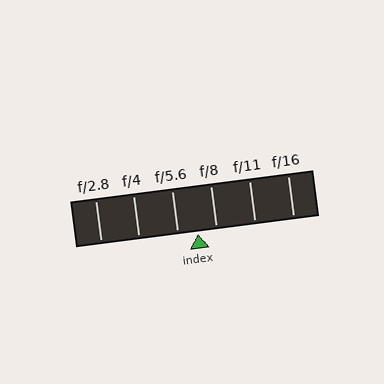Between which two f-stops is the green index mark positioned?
The index mark is between f/5.6 and f/8.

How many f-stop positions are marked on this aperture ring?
There are 6 f-stop positions marked.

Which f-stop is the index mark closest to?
The index mark is closest to f/8.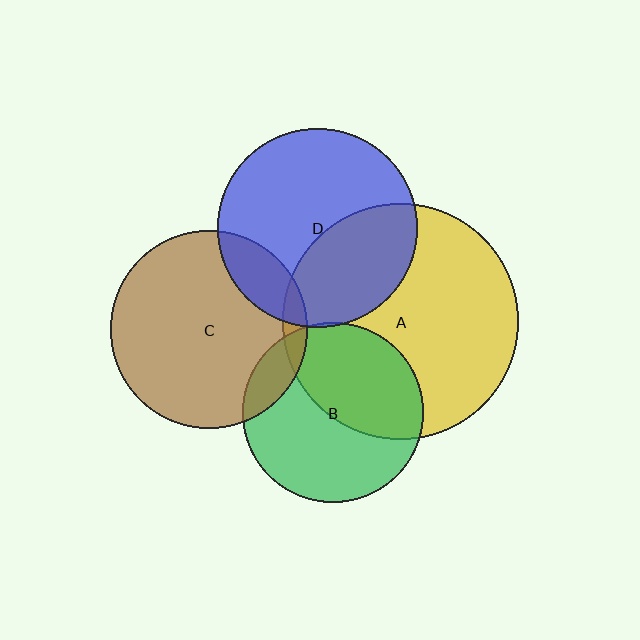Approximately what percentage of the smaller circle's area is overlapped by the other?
Approximately 5%.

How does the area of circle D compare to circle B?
Approximately 1.2 times.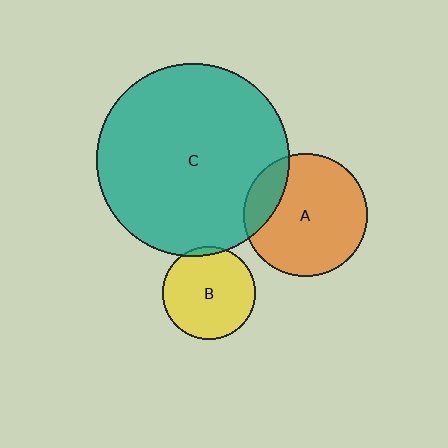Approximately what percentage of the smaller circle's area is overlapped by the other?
Approximately 5%.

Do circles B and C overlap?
Yes.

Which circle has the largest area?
Circle C (teal).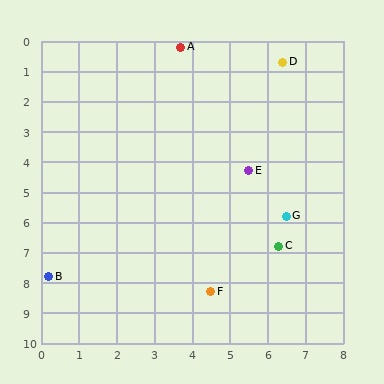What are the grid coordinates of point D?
Point D is at approximately (6.4, 0.7).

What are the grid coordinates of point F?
Point F is at approximately (4.5, 8.3).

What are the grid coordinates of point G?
Point G is at approximately (6.5, 5.8).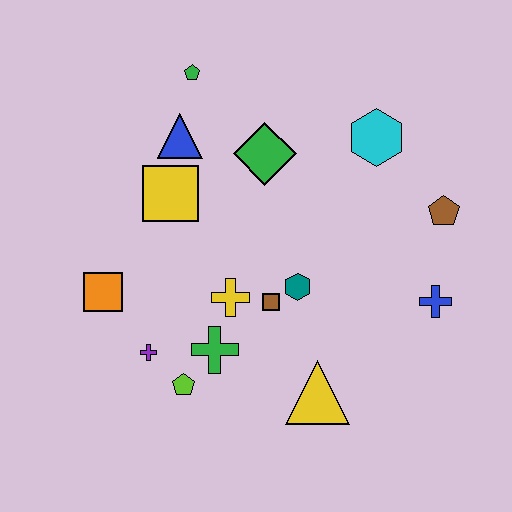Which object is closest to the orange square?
The purple cross is closest to the orange square.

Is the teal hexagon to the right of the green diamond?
Yes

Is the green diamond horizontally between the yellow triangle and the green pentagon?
Yes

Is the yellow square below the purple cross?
No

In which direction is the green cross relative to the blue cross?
The green cross is to the left of the blue cross.